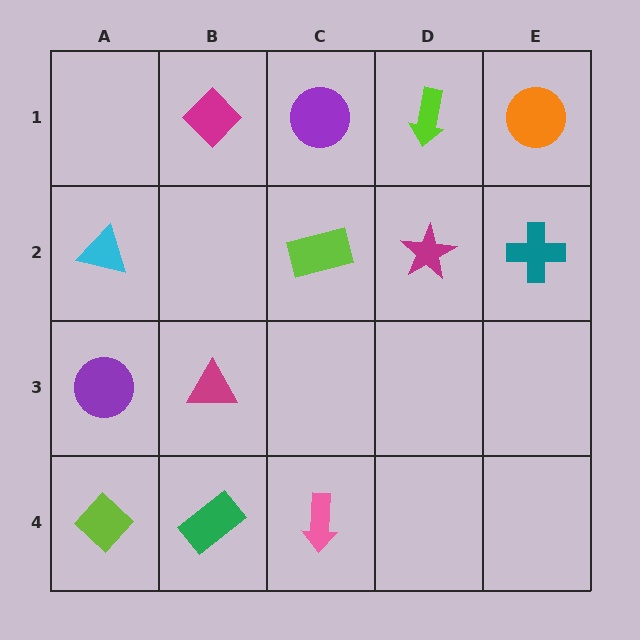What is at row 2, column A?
A cyan triangle.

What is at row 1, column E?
An orange circle.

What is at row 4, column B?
A green rectangle.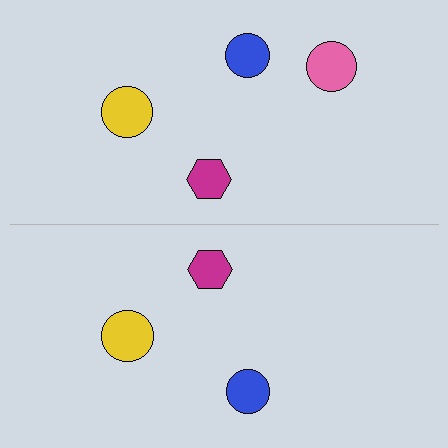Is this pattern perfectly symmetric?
No, the pattern is not perfectly symmetric. A pink circle is missing from the bottom side.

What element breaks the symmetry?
A pink circle is missing from the bottom side.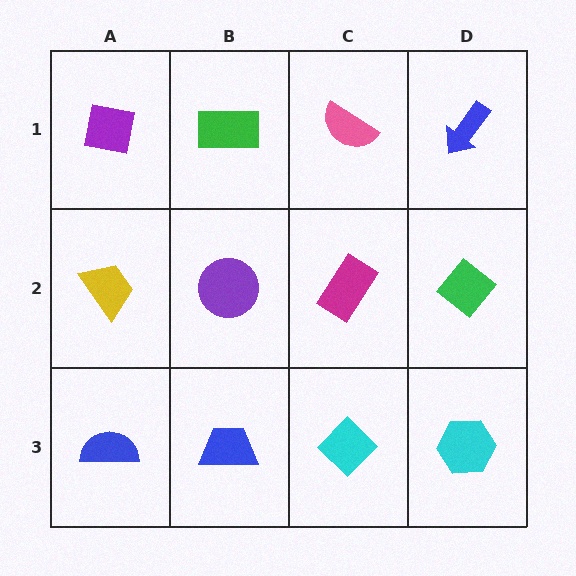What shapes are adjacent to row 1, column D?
A green diamond (row 2, column D), a pink semicircle (row 1, column C).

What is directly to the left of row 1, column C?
A green rectangle.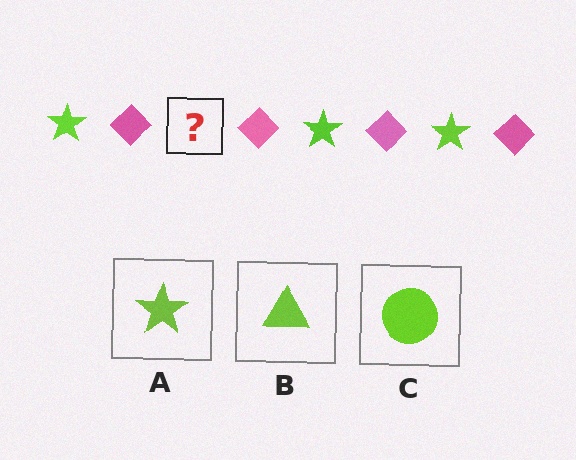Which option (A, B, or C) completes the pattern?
A.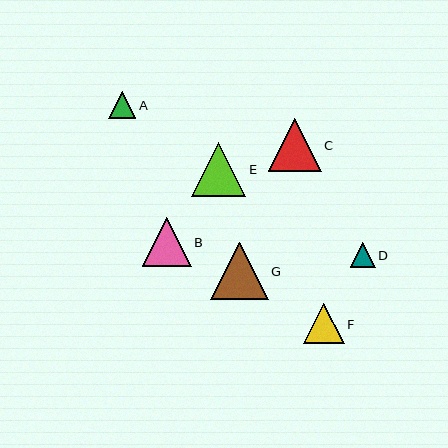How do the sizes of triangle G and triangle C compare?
Triangle G and triangle C are approximately the same size.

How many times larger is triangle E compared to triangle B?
Triangle E is approximately 1.1 times the size of triangle B.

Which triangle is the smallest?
Triangle D is the smallest with a size of approximately 24 pixels.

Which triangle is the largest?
Triangle G is the largest with a size of approximately 57 pixels.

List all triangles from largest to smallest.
From largest to smallest: G, E, C, B, F, A, D.